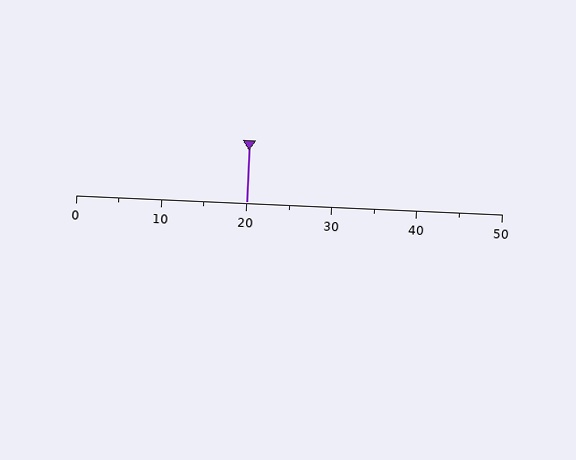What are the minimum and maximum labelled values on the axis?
The axis runs from 0 to 50.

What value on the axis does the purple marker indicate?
The marker indicates approximately 20.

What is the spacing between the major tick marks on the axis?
The major ticks are spaced 10 apart.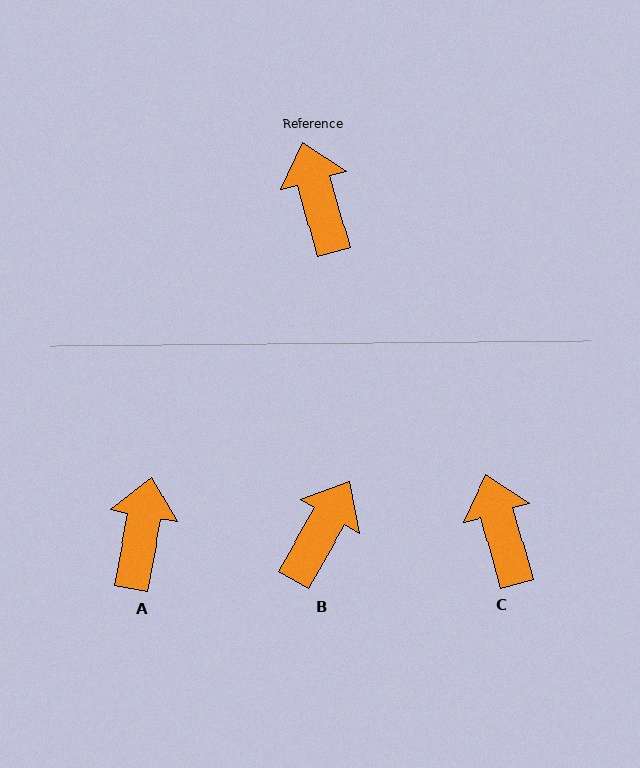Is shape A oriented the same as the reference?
No, it is off by about 26 degrees.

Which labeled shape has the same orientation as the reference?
C.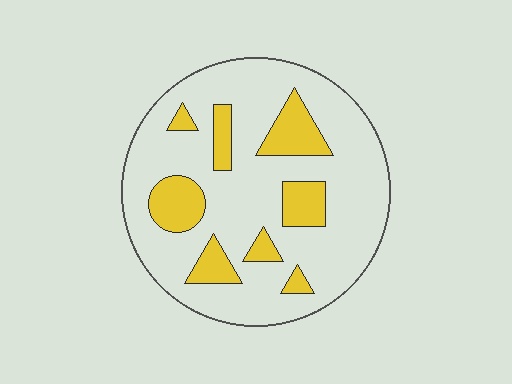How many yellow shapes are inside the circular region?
8.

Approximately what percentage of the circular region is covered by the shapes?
Approximately 20%.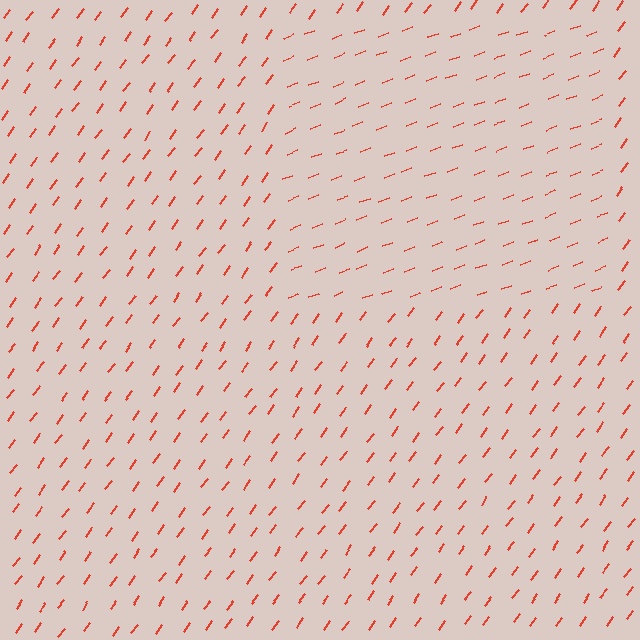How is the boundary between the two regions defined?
The boundary is defined purely by a change in line orientation (approximately 33 degrees difference). All lines are the same color and thickness.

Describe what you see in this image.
The image is filled with small red line segments. A rectangle region in the image has lines oriented differently from the surrounding lines, creating a visible texture boundary.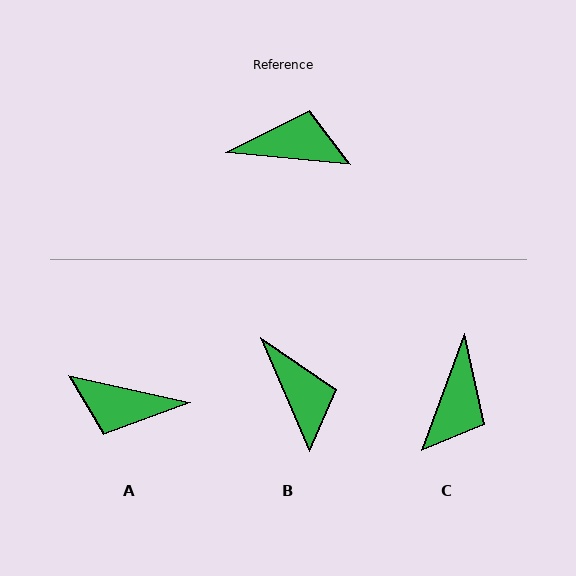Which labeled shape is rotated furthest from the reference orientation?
A, about 173 degrees away.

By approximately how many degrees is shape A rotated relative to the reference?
Approximately 173 degrees counter-clockwise.